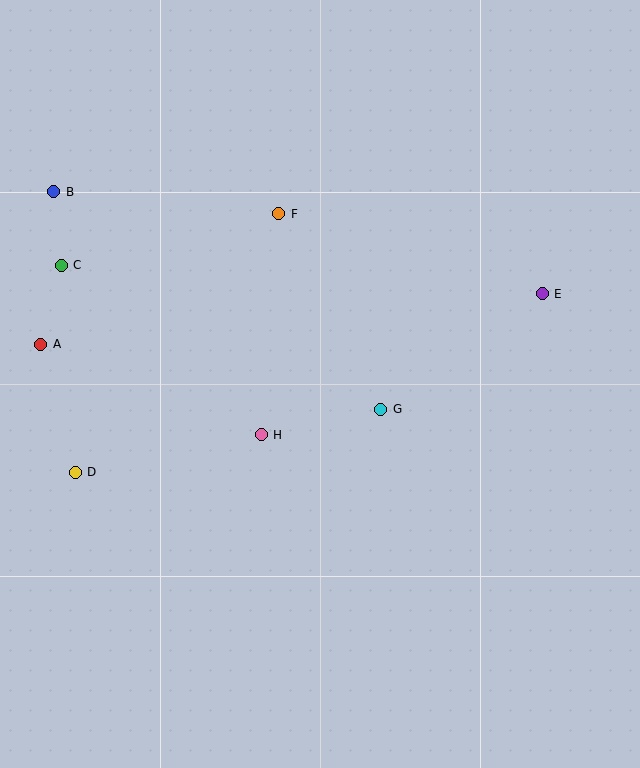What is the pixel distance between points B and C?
The distance between B and C is 74 pixels.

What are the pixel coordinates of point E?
Point E is at (542, 294).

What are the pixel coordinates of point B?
Point B is at (54, 192).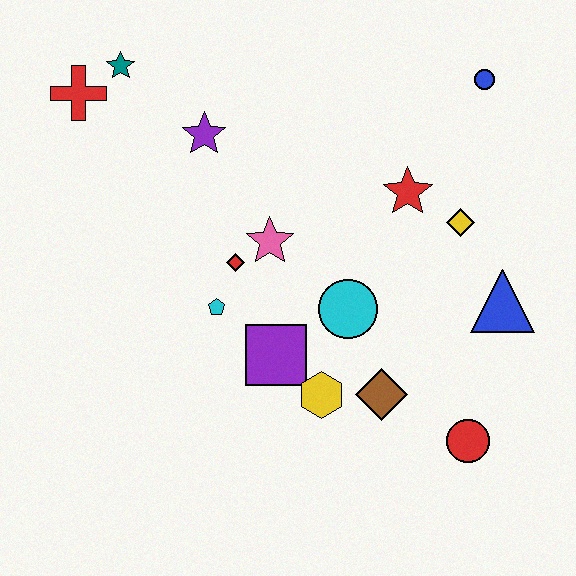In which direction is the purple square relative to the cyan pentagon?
The purple square is to the right of the cyan pentagon.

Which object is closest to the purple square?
The yellow hexagon is closest to the purple square.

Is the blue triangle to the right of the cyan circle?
Yes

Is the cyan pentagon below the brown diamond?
No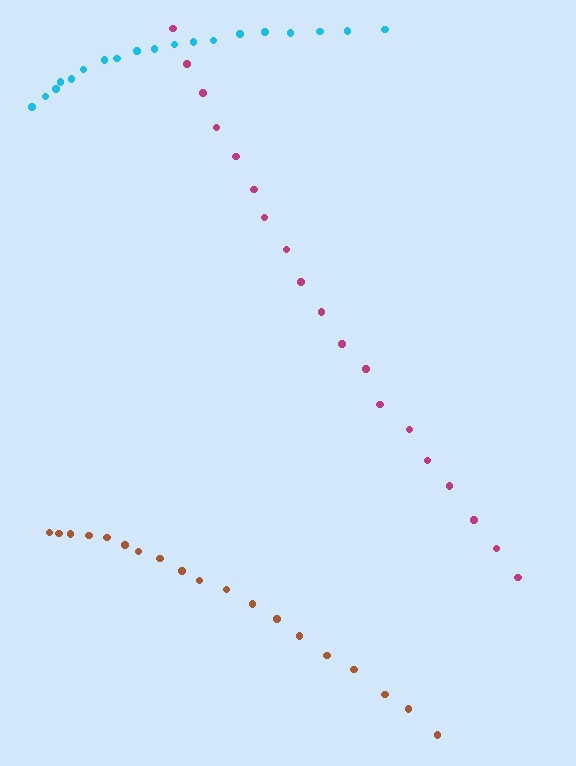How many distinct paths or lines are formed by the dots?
There are 3 distinct paths.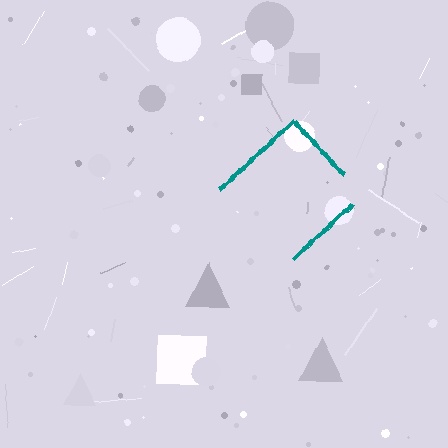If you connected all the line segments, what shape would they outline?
They would outline a diamond.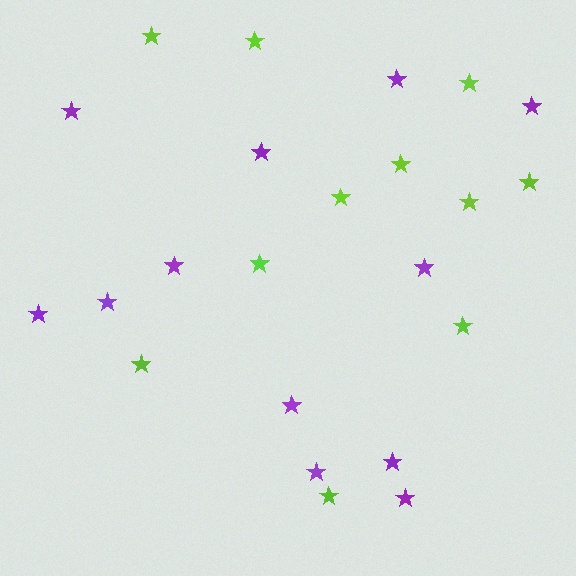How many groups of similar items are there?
There are 2 groups: one group of lime stars (11) and one group of purple stars (12).